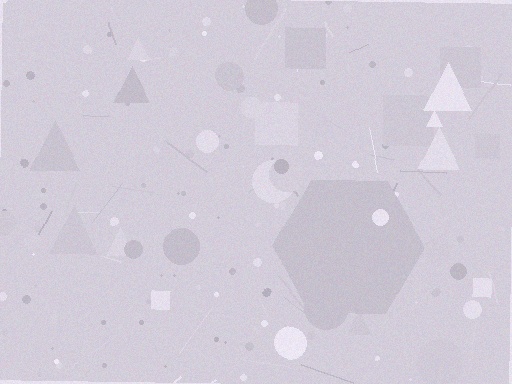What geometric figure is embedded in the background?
A hexagon is embedded in the background.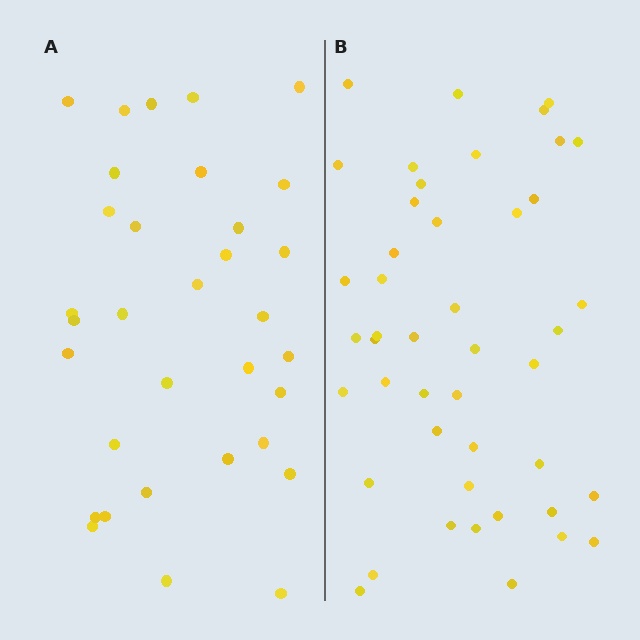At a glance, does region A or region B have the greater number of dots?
Region B (the right region) has more dots.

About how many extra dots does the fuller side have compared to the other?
Region B has roughly 12 or so more dots than region A.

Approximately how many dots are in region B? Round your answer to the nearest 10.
About 40 dots. (The exact count is 45, which rounds to 40.)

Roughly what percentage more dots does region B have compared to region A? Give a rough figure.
About 35% more.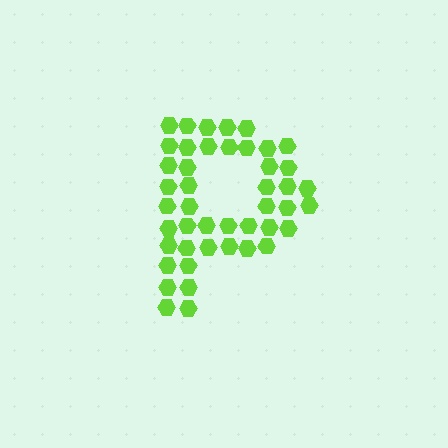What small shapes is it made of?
It is made of small hexagons.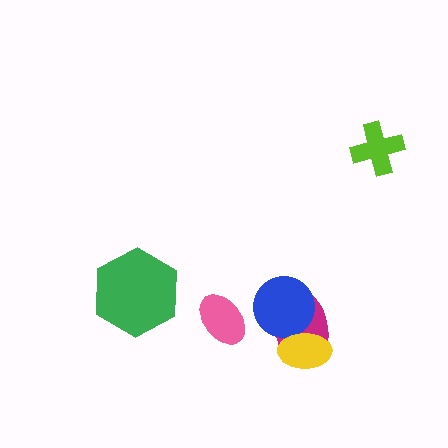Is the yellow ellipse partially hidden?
No, no other shape covers it.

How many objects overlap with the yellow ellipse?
2 objects overlap with the yellow ellipse.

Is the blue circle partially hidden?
Yes, it is partially covered by another shape.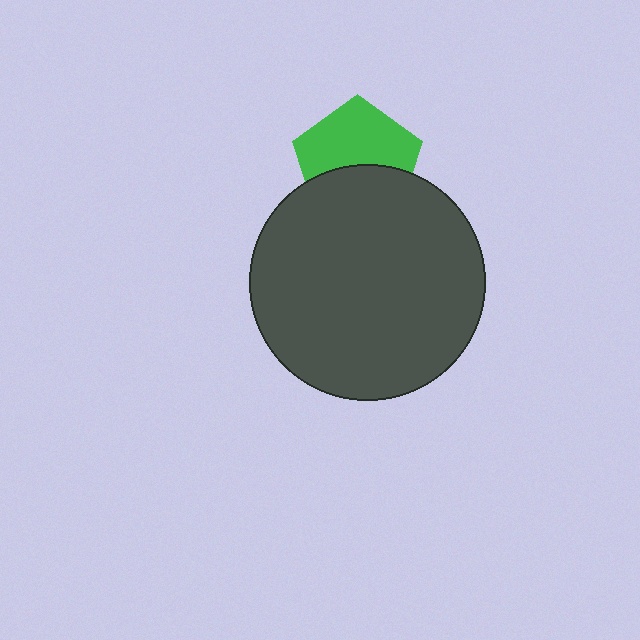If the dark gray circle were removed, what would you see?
You would see the complete green pentagon.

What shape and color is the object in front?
The object in front is a dark gray circle.